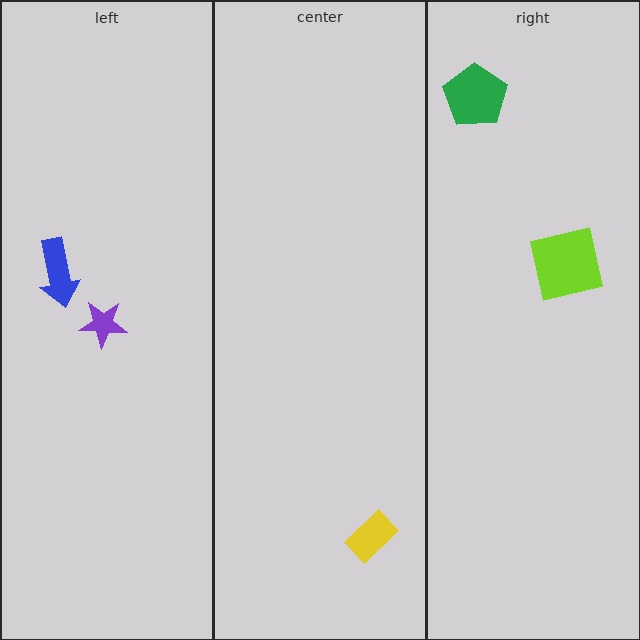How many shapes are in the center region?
1.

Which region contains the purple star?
The left region.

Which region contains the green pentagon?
The right region.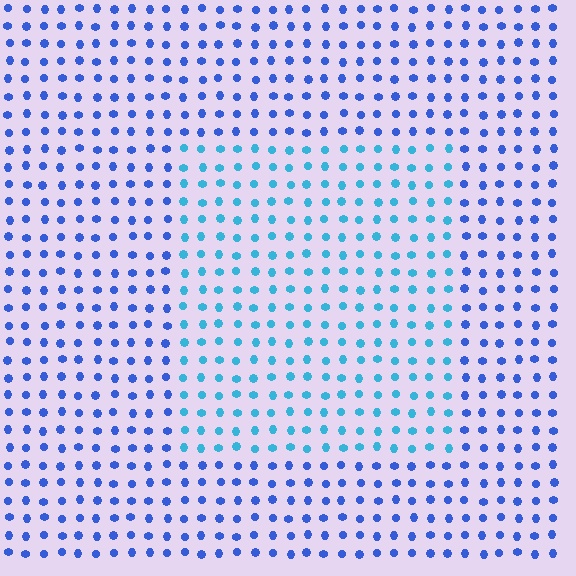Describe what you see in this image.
The image is filled with small blue elements in a uniform arrangement. A rectangle-shaped region is visible where the elements are tinted to a slightly different hue, forming a subtle color boundary.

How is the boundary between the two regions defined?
The boundary is defined purely by a slight shift in hue (about 33 degrees). Spacing, size, and orientation are identical on both sides.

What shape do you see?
I see a rectangle.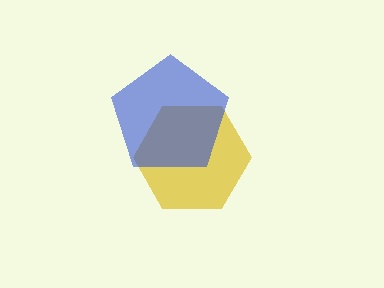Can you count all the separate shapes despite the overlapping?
Yes, there are 2 separate shapes.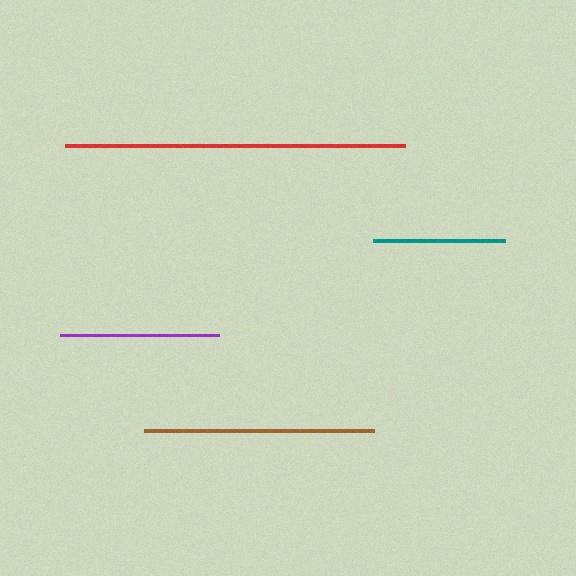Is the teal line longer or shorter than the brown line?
The brown line is longer than the teal line.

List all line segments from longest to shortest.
From longest to shortest: red, brown, purple, teal.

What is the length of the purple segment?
The purple segment is approximately 159 pixels long.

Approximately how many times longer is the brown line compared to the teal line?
The brown line is approximately 1.7 times the length of the teal line.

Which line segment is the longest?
The red line is the longest at approximately 340 pixels.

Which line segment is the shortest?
The teal line is the shortest at approximately 132 pixels.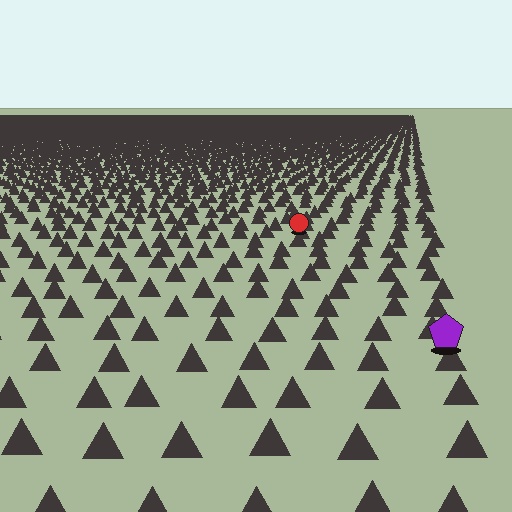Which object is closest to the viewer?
The purple pentagon is closest. The texture marks near it are larger and more spread out.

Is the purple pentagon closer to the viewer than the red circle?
Yes. The purple pentagon is closer — you can tell from the texture gradient: the ground texture is coarser near it.